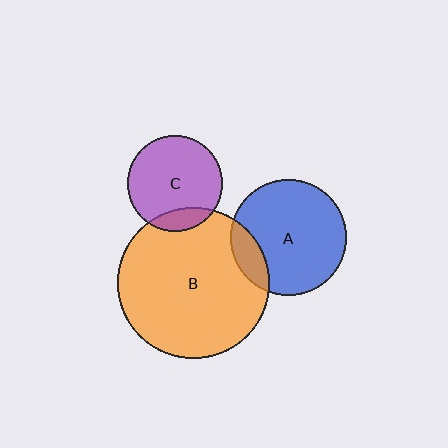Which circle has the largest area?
Circle B (orange).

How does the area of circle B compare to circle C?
Approximately 2.5 times.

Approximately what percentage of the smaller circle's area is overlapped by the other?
Approximately 15%.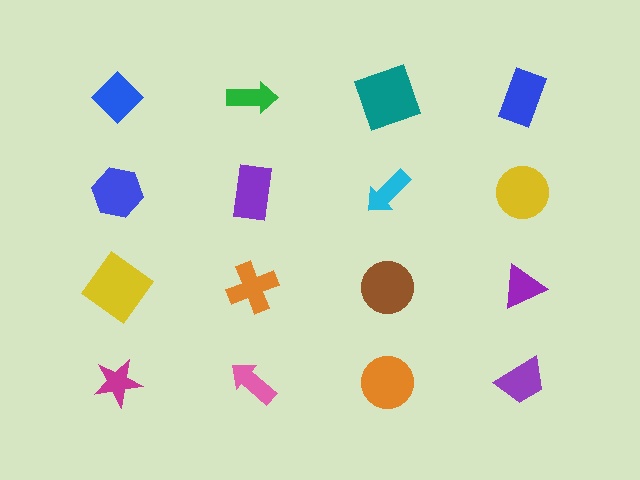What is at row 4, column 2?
A pink arrow.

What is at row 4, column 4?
A purple trapezoid.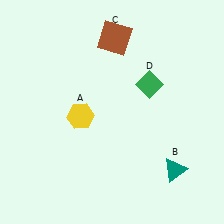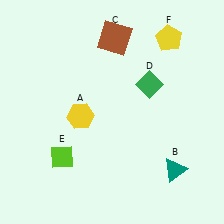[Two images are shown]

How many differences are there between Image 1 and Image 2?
There are 2 differences between the two images.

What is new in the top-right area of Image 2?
A yellow pentagon (F) was added in the top-right area of Image 2.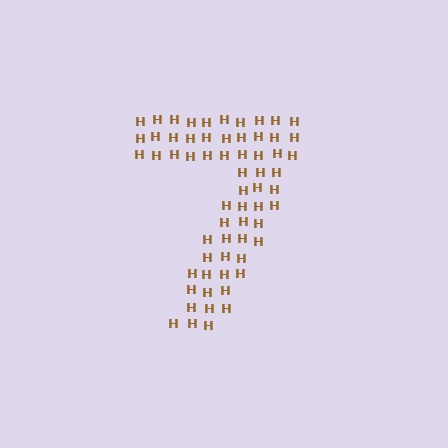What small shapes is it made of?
It is made of small letter H's.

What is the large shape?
The large shape is the digit 7.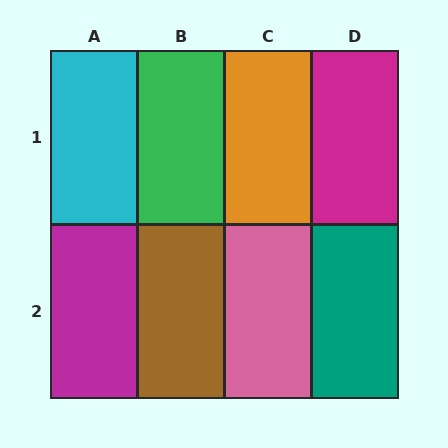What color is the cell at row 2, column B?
Brown.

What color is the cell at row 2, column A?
Magenta.